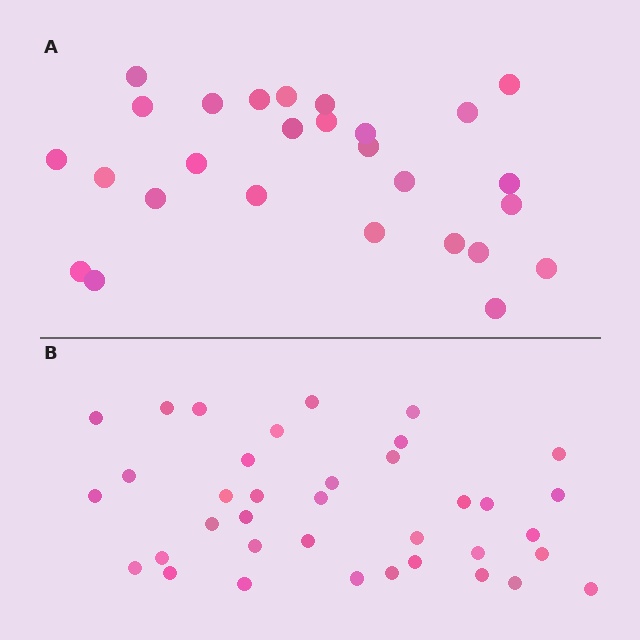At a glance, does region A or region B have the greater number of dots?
Region B (the bottom region) has more dots.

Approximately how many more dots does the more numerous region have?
Region B has roughly 10 or so more dots than region A.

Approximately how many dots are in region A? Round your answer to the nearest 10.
About 30 dots. (The exact count is 27, which rounds to 30.)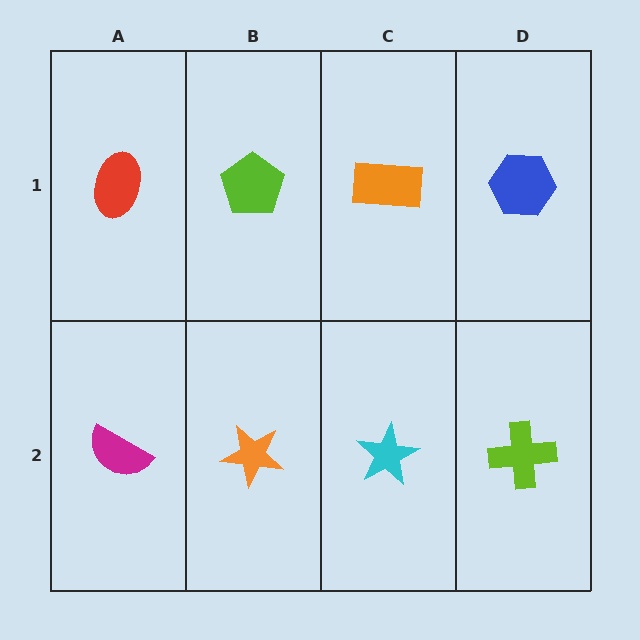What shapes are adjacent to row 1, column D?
A lime cross (row 2, column D), an orange rectangle (row 1, column C).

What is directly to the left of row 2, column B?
A magenta semicircle.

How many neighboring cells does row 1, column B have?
3.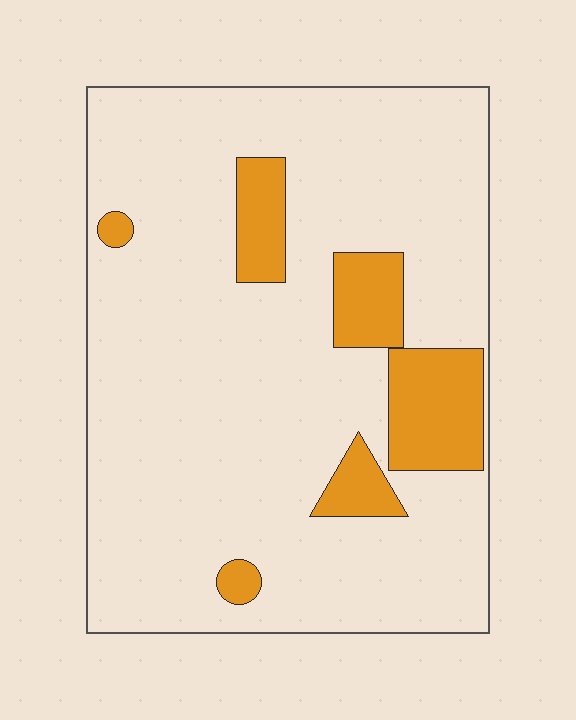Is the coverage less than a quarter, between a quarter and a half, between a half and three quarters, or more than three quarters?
Less than a quarter.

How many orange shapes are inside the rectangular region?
6.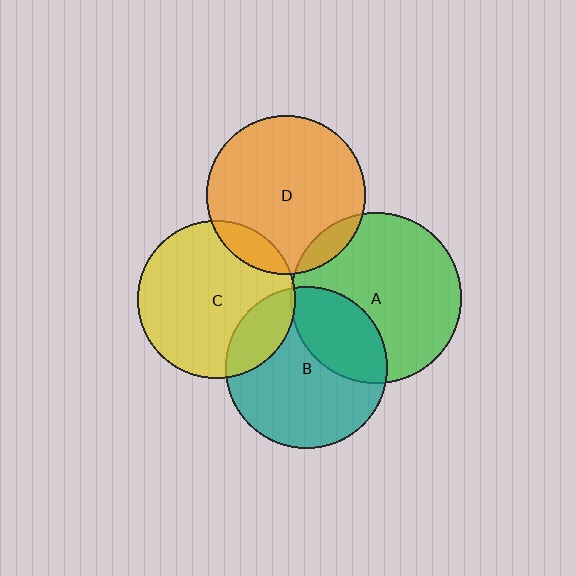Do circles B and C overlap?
Yes.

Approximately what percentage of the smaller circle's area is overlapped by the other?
Approximately 20%.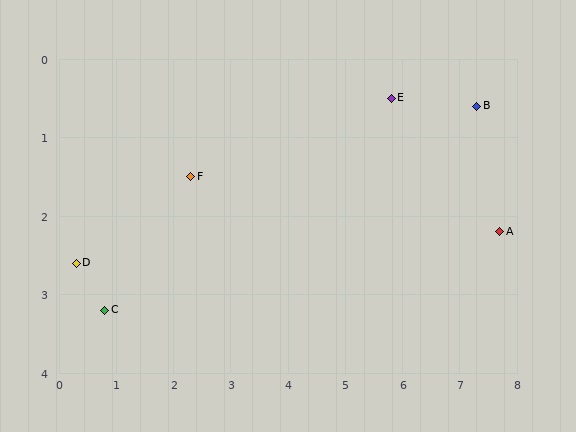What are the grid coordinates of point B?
Point B is at approximately (7.3, 0.6).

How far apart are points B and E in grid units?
Points B and E are about 1.5 grid units apart.